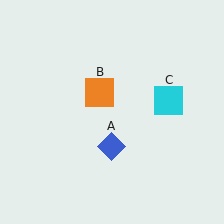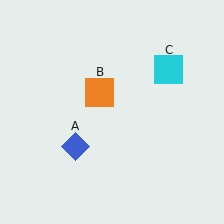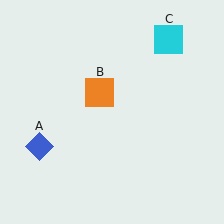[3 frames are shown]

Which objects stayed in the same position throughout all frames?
Orange square (object B) remained stationary.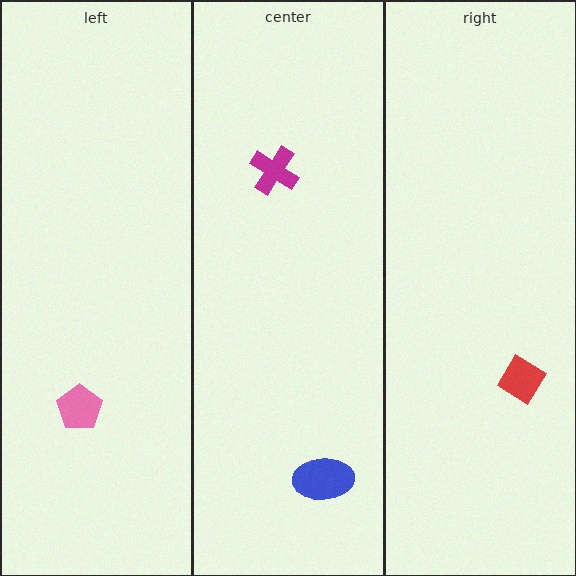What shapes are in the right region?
The red diamond.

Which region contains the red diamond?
The right region.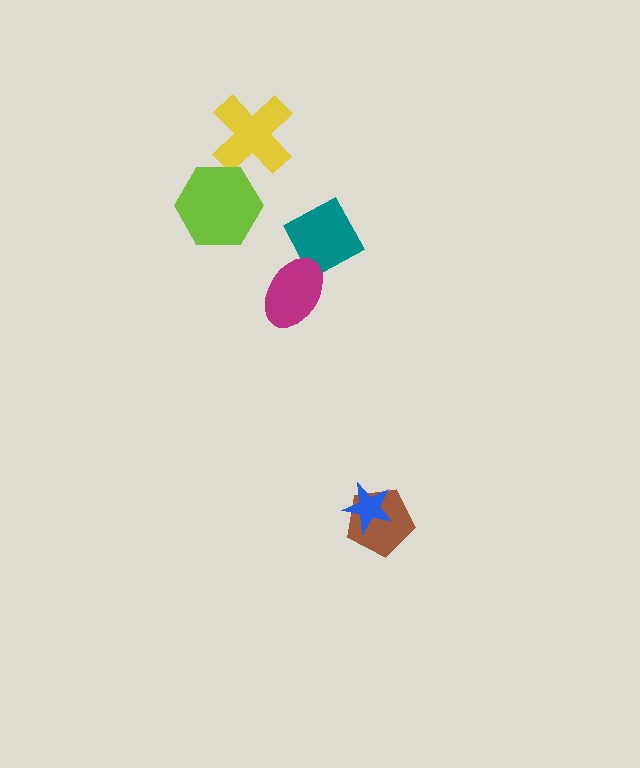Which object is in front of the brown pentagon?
The blue star is in front of the brown pentagon.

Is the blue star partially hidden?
No, no other shape covers it.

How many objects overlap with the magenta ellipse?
0 objects overlap with the magenta ellipse.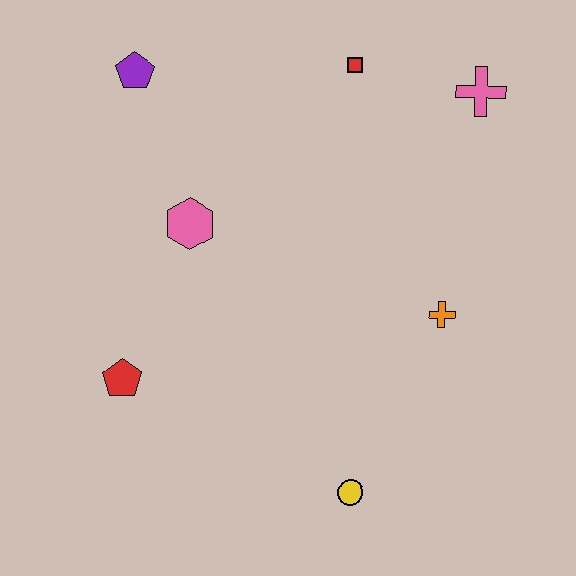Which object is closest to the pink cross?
The red square is closest to the pink cross.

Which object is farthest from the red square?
The yellow circle is farthest from the red square.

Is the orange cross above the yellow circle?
Yes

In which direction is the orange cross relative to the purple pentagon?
The orange cross is to the right of the purple pentagon.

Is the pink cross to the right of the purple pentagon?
Yes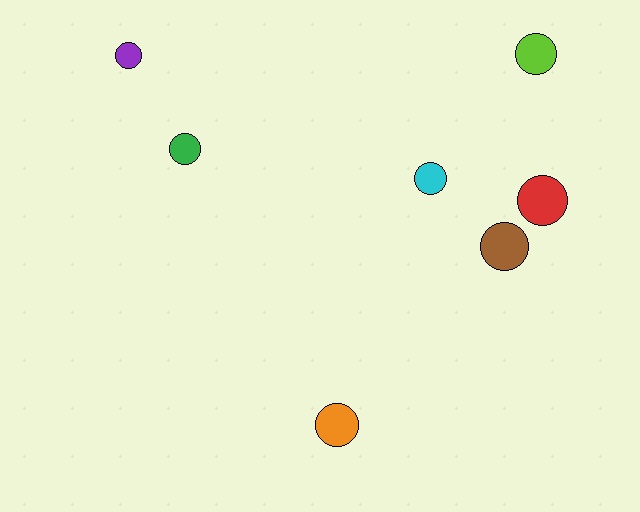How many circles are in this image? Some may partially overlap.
There are 7 circles.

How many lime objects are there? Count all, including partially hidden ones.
There is 1 lime object.